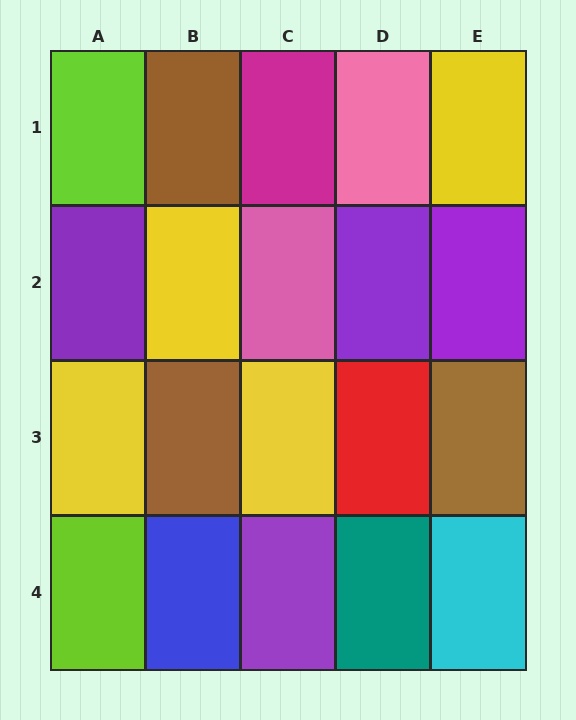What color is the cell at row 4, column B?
Blue.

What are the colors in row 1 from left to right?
Lime, brown, magenta, pink, yellow.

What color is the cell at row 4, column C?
Purple.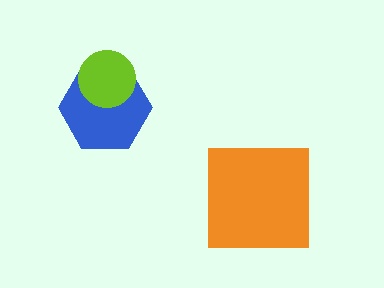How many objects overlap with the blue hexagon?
1 object overlaps with the blue hexagon.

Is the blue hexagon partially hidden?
Yes, it is partially covered by another shape.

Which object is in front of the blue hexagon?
The lime circle is in front of the blue hexagon.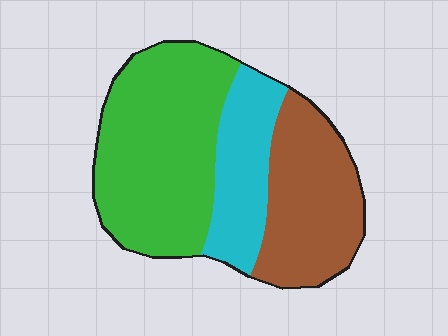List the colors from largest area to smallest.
From largest to smallest: green, brown, cyan.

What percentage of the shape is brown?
Brown covers 31% of the shape.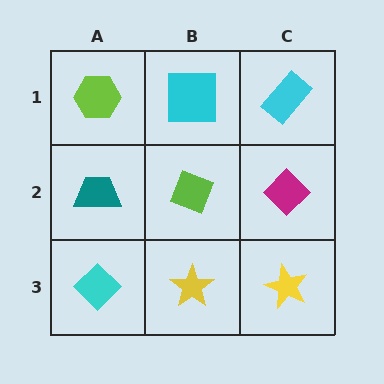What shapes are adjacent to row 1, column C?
A magenta diamond (row 2, column C), a cyan square (row 1, column B).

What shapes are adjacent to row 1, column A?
A teal trapezoid (row 2, column A), a cyan square (row 1, column B).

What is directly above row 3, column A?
A teal trapezoid.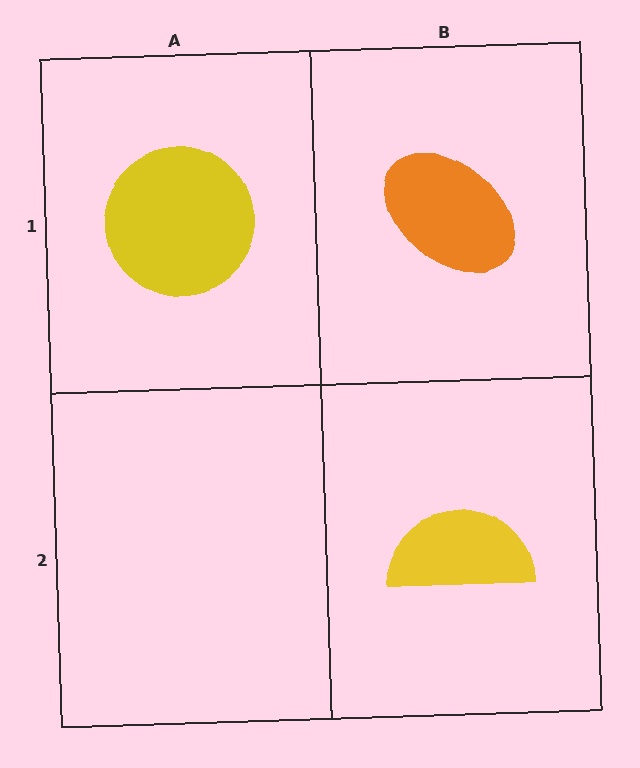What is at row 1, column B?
An orange ellipse.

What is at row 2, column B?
A yellow semicircle.